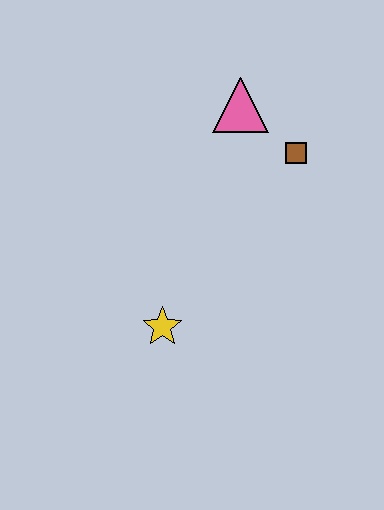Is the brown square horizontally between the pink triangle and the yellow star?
No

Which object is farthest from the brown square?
The yellow star is farthest from the brown square.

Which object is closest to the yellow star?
The brown square is closest to the yellow star.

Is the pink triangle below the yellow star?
No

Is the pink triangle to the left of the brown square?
Yes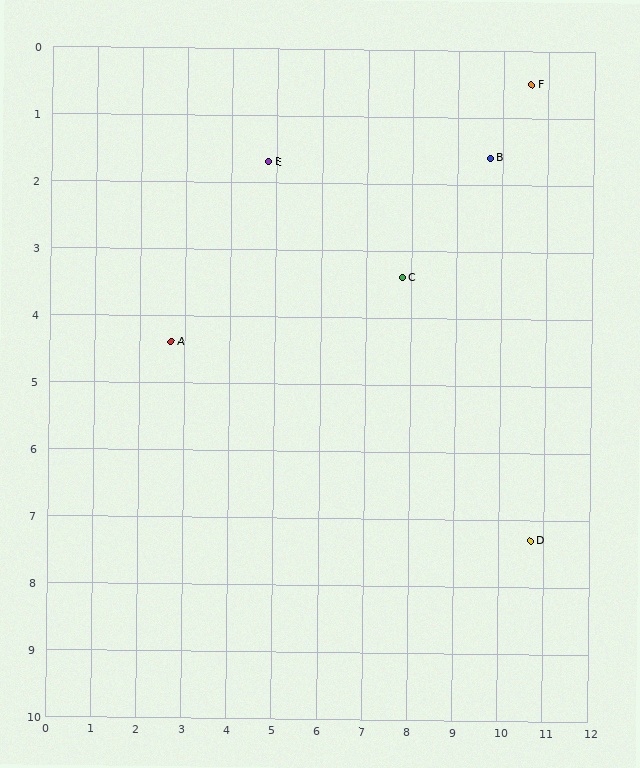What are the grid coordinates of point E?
Point E is at approximately (4.8, 1.7).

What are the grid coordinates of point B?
Point B is at approximately (9.7, 1.6).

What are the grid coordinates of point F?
Point F is at approximately (10.6, 0.5).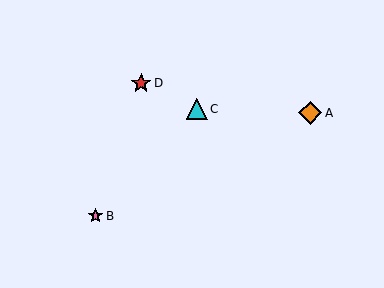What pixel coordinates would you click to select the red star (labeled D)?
Click at (141, 83) to select the red star D.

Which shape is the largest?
The orange diamond (labeled A) is the largest.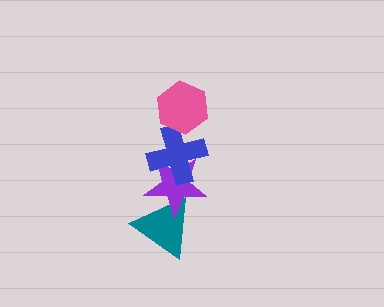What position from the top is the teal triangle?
The teal triangle is 4th from the top.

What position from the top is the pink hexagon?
The pink hexagon is 1st from the top.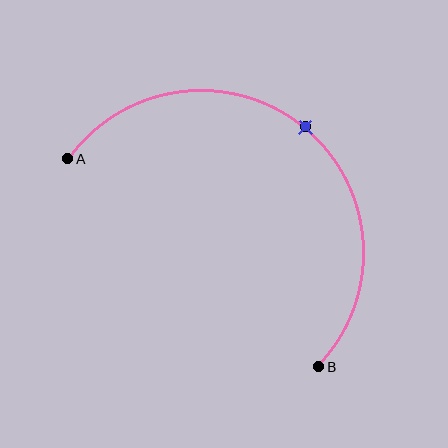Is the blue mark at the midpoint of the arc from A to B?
Yes. The blue mark lies on the arc at equal arc-length from both A and B — it is the arc midpoint.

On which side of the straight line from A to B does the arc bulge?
The arc bulges above and to the right of the straight line connecting A and B.